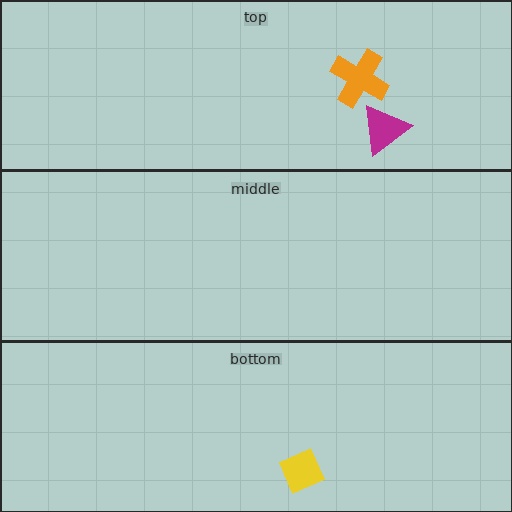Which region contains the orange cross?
The top region.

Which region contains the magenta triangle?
The top region.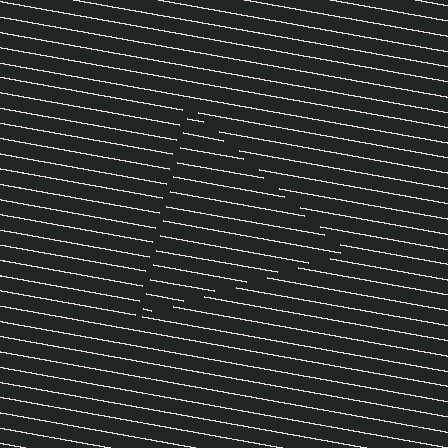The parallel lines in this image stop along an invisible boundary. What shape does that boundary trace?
An illusory triangle. The interior of the shape contains the same grating, shifted by half a period — the contour is defined by the phase discontinuity where line-ends from the inner and outer gratings abut.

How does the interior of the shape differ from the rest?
The interior of the shape contains the same grating, shifted by half a period — the contour is defined by the phase discontinuity where line-ends from the inner and outer gratings abut.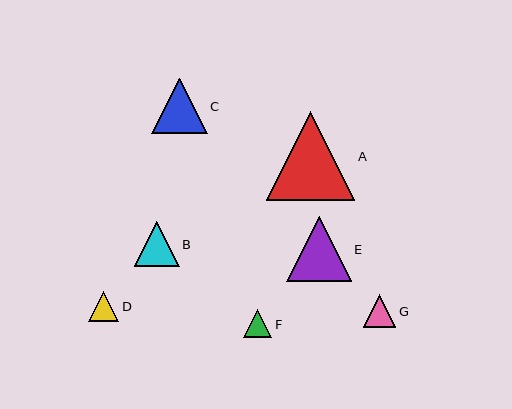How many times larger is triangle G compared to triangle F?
Triangle G is approximately 1.2 times the size of triangle F.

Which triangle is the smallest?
Triangle F is the smallest with a size of approximately 28 pixels.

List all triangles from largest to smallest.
From largest to smallest: A, E, C, B, G, D, F.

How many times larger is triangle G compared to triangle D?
Triangle G is approximately 1.1 times the size of triangle D.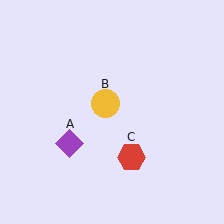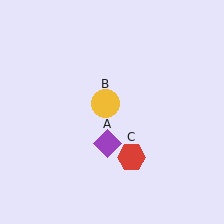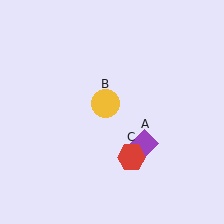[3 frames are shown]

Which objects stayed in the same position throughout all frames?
Yellow circle (object B) and red hexagon (object C) remained stationary.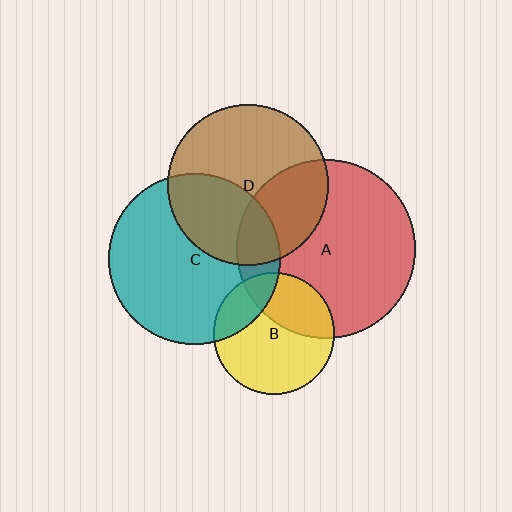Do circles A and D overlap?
Yes.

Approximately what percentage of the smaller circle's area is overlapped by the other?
Approximately 35%.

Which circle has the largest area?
Circle A (red).